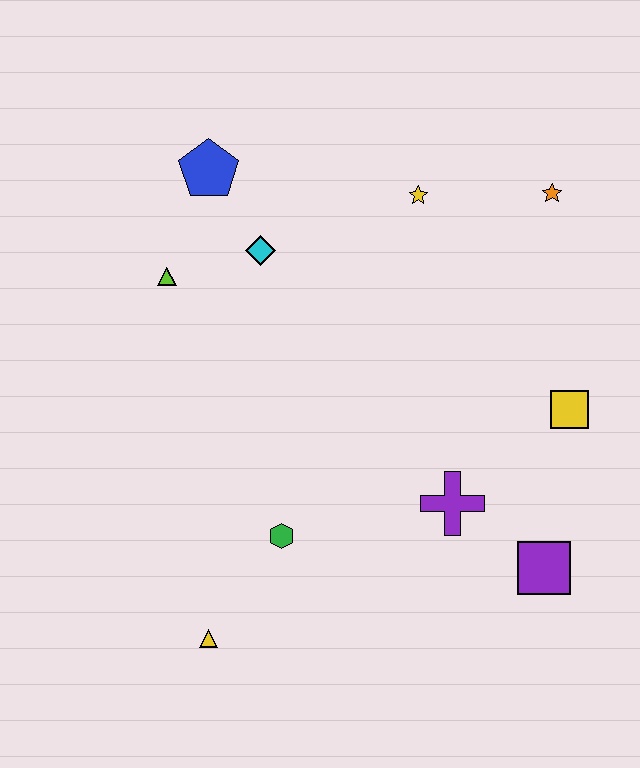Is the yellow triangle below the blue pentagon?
Yes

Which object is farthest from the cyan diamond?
The purple square is farthest from the cyan diamond.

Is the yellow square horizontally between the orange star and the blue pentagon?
No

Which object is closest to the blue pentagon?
The cyan diamond is closest to the blue pentagon.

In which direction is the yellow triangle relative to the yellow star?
The yellow triangle is below the yellow star.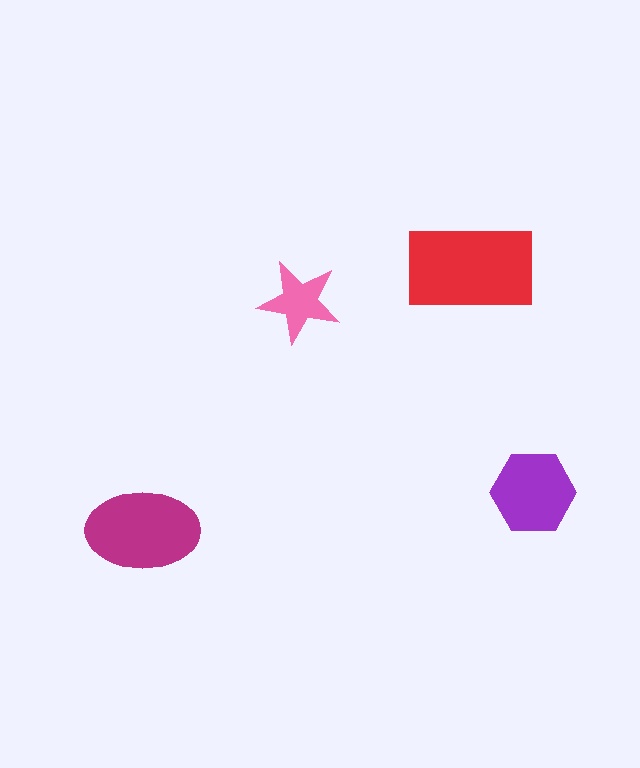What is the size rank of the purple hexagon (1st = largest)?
3rd.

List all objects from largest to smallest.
The red rectangle, the magenta ellipse, the purple hexagon, the pink star.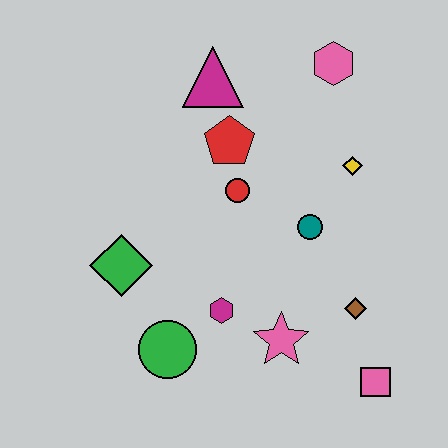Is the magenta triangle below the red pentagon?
No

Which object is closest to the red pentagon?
The red circle is closest to the red pentagon.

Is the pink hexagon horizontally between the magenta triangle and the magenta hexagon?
No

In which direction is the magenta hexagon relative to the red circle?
The magenta hexagon is below the red circle.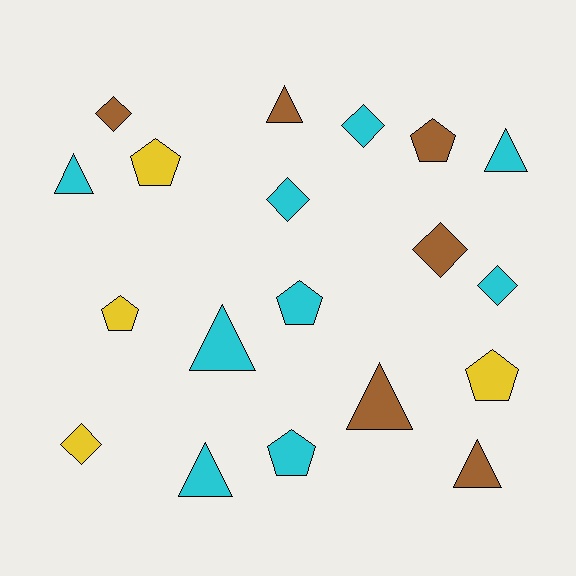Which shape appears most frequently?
Triangle, with 7 objects.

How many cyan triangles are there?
There are 4 cyan triangles.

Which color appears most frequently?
Cyan, with 9 objects.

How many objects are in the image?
There are 19 objects.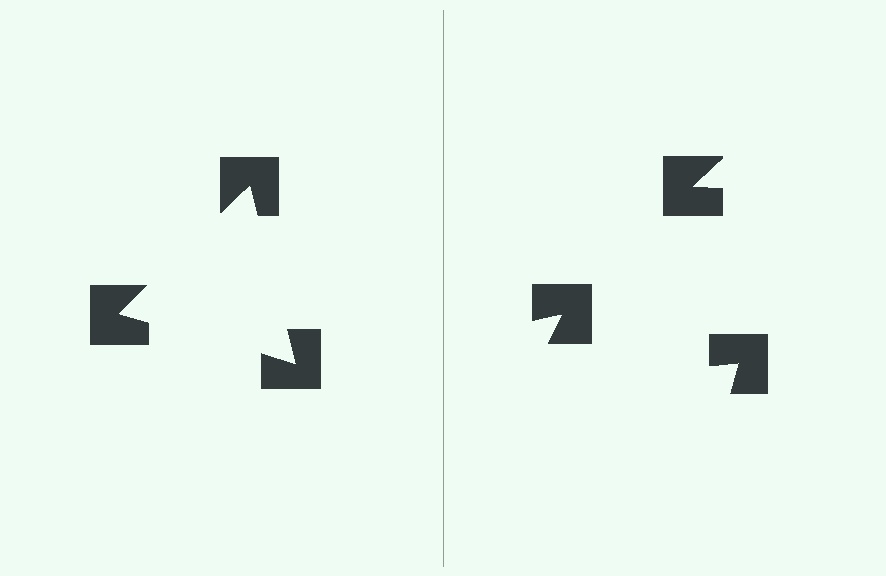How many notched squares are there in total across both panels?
6 — 3 on each side.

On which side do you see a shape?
An illusory triangle appears on the left side. On the right side the wedge cuts are rotated, so no coherent shape forms.